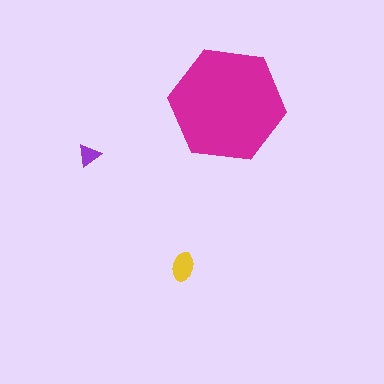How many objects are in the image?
There are 3 objects in the image.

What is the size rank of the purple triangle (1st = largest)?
3rd.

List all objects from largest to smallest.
The magenta hexagon, the yellow ellipse, the purple triangle.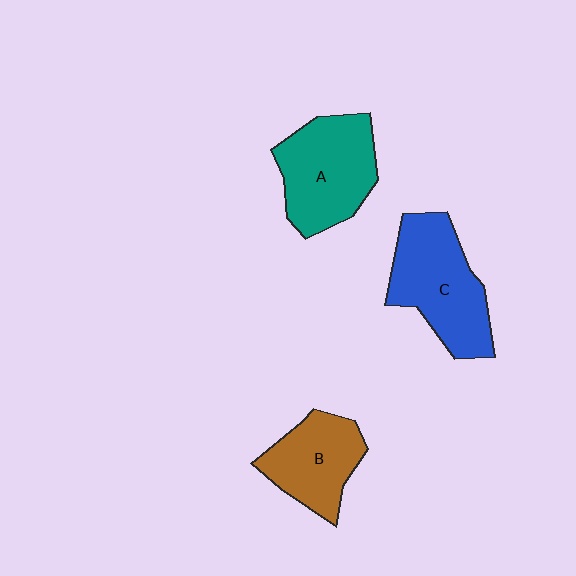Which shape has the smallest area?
Shape B (brown).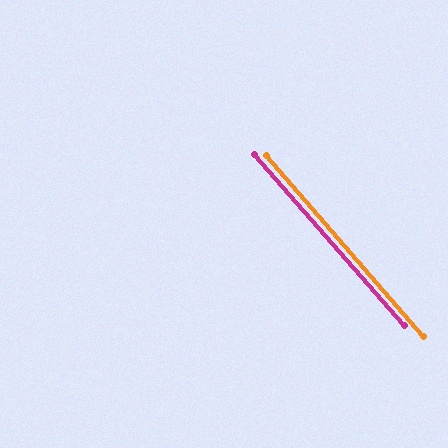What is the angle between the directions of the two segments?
Approximately 0 degrees.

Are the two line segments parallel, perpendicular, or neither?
Parallel — their directions differ by only 0.3°.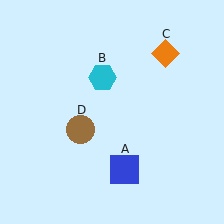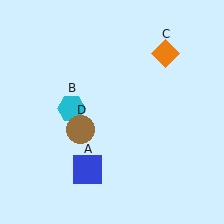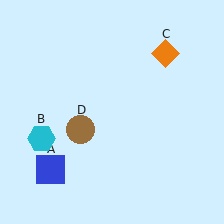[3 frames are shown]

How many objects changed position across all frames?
2 objects changed position: blue square (object A), cyan hexagon (object B).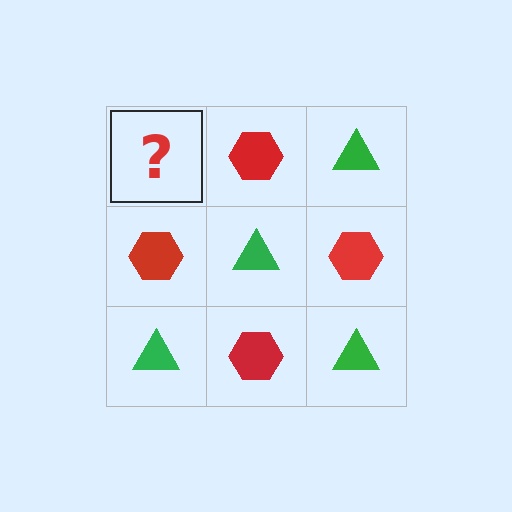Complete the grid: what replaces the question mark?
The question mark should be replaced with a green triangle.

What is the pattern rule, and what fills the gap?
The rule is that it alternates green triangle and red hexagon in a checkerboard pattern. The gap should be filled with a green triangle.